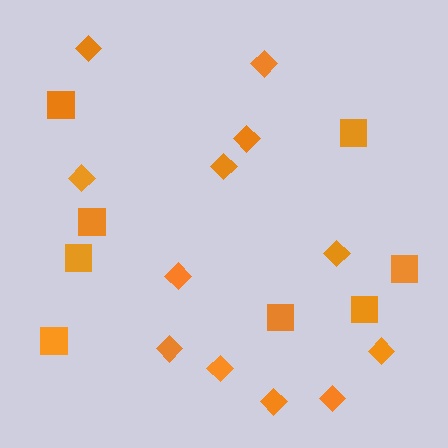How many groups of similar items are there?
There are 2 groups: one group of squares (8) and one group of diamonds (12).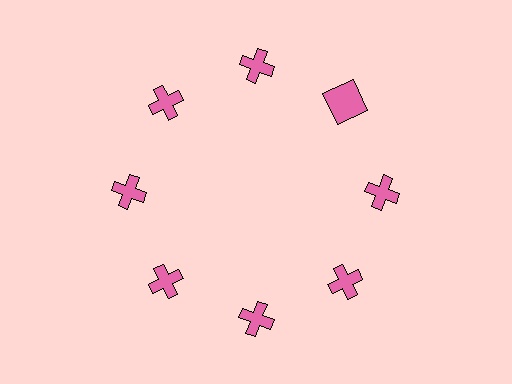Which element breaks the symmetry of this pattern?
The pink square at roughly the 2 o'clock position breaks the symmetry. All other shapes are pink crosses.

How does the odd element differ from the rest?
It has a different shape: square instead of cross.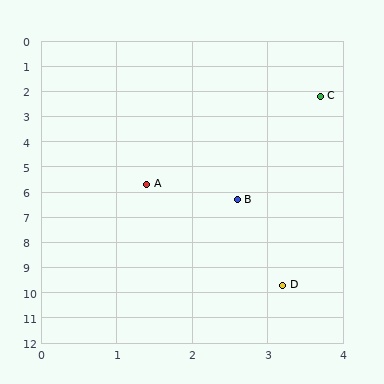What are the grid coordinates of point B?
Point B is at approximately (2.6, 6.3).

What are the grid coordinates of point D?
Point D is at approximately (3.2, 9.7).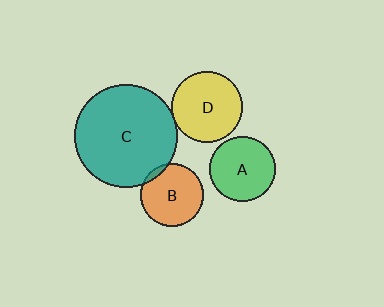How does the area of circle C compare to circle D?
Approximately 2.1 times.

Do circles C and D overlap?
Yes.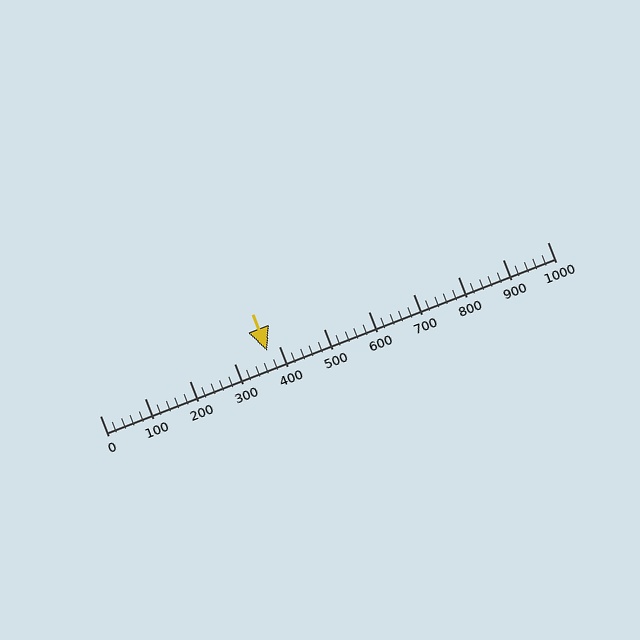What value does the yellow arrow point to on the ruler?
The yellow arrow points to approximately 374.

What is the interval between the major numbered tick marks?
The major tick marks are spaced 100 units apart.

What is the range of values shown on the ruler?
The ruler shows values from 0 to 1000.